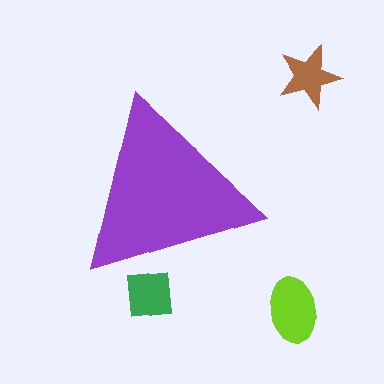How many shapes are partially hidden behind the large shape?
1 shape is partially hidden.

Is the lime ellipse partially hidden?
No, the lime ellipse is fully visible.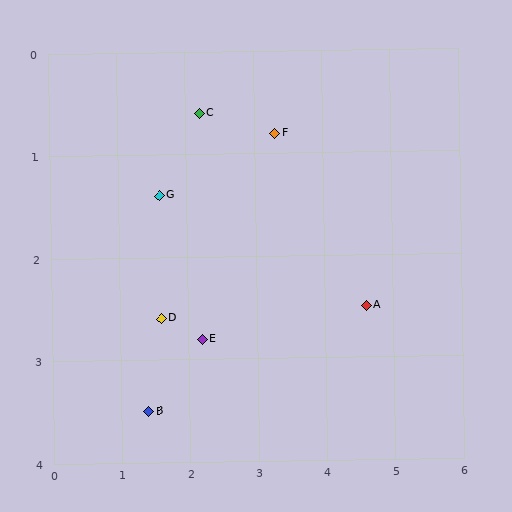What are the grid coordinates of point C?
Point C is at approximately (2.2, 0.6).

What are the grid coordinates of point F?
Point F is at approximately (3.3, 0.8).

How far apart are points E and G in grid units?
Points E and G are about 1.5 grid units apart.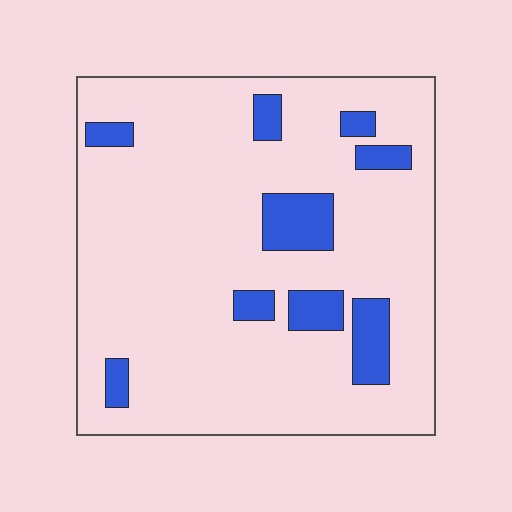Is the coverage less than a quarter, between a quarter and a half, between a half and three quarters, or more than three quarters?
Less than a quarter.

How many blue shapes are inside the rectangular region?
9.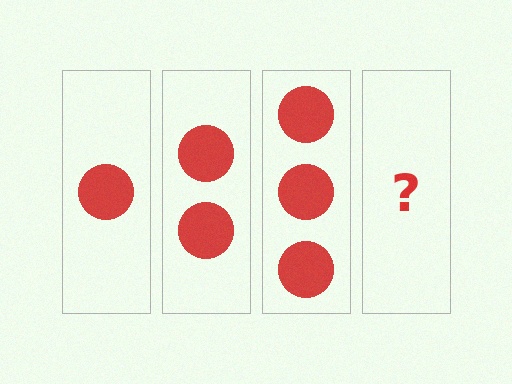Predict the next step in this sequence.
The next step is 4 circles.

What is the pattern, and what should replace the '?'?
The pattern is that each step adds one more circle. The '?' should be 4 circles.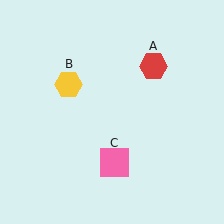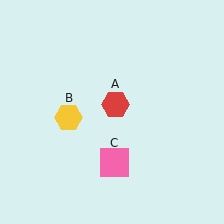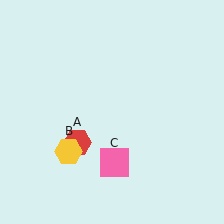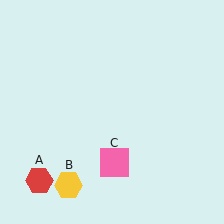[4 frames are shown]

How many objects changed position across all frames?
2 objects changed position: red hexagon (object A), yellow hexagon (object B).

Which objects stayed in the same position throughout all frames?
Pink square (object C) remained stationary.